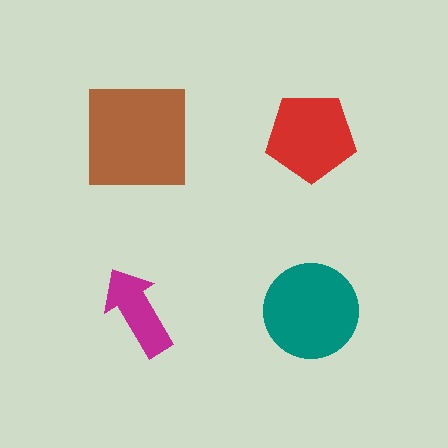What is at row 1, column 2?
A red pentagon.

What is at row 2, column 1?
A magenta arrow.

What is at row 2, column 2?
A teal circle.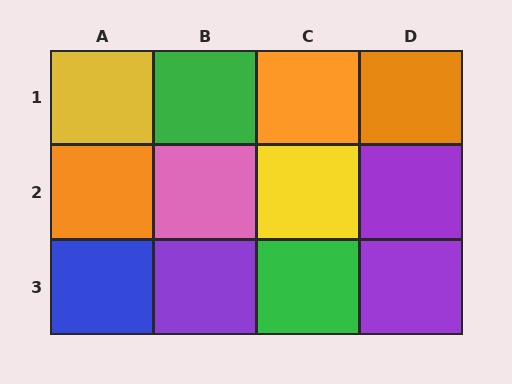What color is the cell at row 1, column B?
Green.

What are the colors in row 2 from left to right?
Orange, pink, yellow, purple.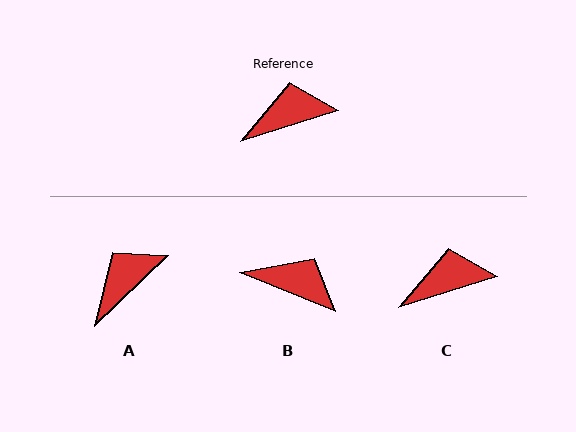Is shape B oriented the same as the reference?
No, it is off by about 39 degrees.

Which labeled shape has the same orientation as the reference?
C.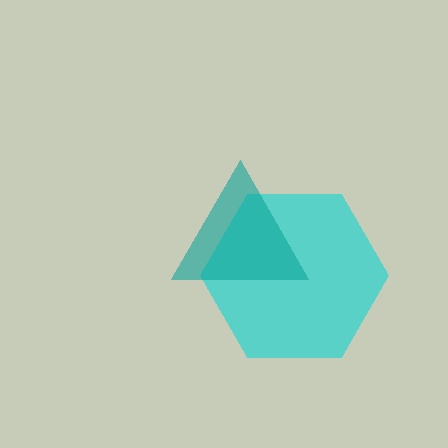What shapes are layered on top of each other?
The layered shapes are: a cyan hexagon, a teal triangle.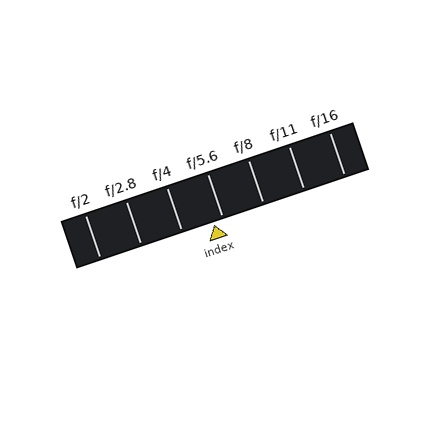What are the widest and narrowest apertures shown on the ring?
The widest aperture shown is f/2 and the narrowest is f/16.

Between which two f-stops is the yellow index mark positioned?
The index mark is between f/4 and f/5.6.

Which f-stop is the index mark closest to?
The index mark is closest to f/5.6.